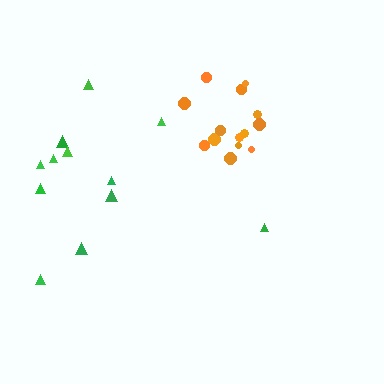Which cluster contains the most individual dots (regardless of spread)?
Orange (14).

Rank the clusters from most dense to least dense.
orange, green.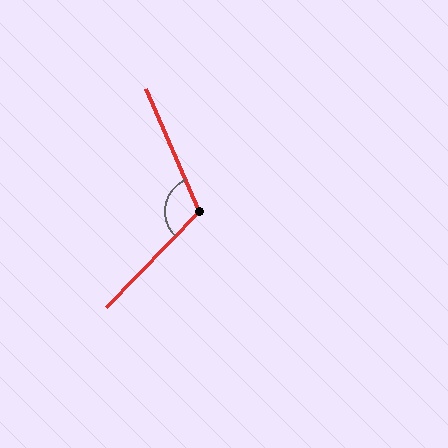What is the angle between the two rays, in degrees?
Approximately 112 degrees.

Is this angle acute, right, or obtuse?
It is obtuse.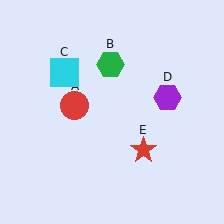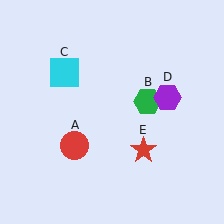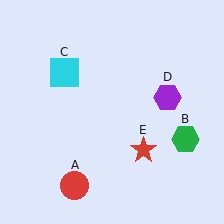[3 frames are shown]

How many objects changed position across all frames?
2 objects changed position: red circle (object A), green hexagon (object B).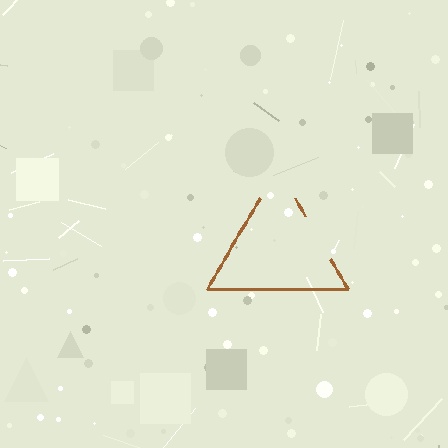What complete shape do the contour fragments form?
The contour fragments form a triangle.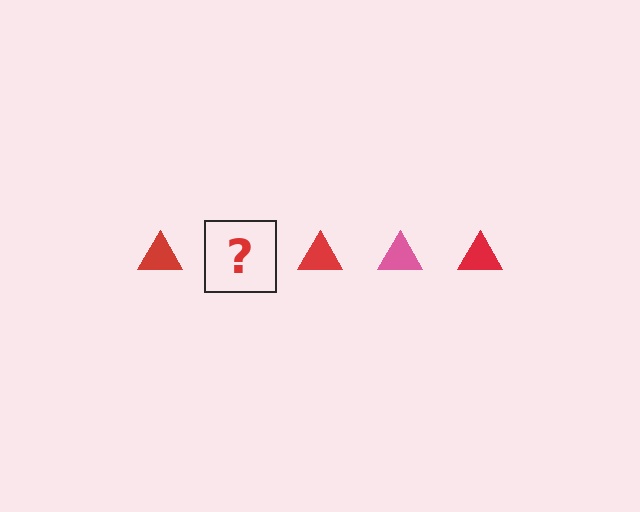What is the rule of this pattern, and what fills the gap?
The rule is that the pattern cycles through red, pink triangles. The gap should be filled with a pink triangle.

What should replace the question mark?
The question mark should be replaced with a pink triangle.